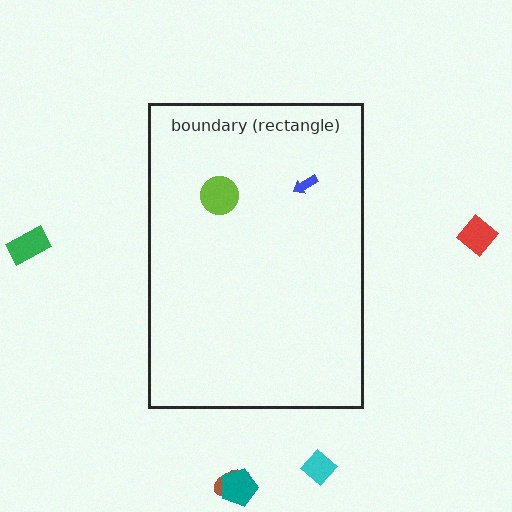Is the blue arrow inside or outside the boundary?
Inside.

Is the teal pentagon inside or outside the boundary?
Outside.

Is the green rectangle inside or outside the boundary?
Outside.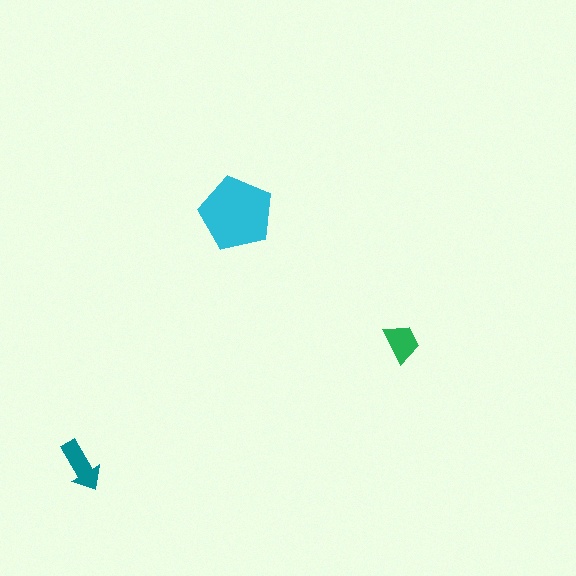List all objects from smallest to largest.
The green trapezoid, the teal arrow, the cyan pentagon.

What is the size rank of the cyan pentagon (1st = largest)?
1st.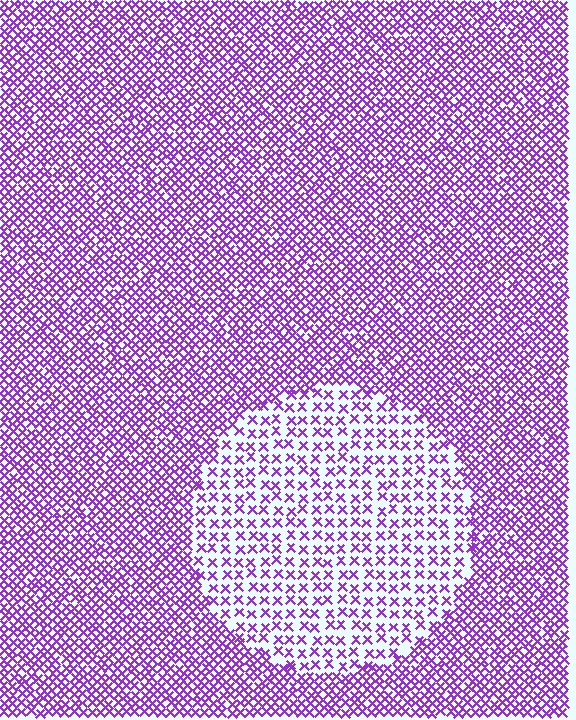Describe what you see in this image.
The image contains small purple elements arranged at two different densities. A circle-shaped region is visible where the elements are less densely packed than the surrounding area.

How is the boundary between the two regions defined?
The boundary is defined by a change in element density (approximately 2.2x ratio). All elements are the same color, size, and shape.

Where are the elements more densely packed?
The elements are more densely packed outside the circle boundary.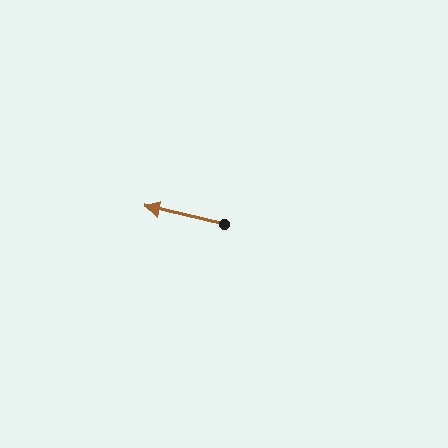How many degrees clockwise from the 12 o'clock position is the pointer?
Approximately 283 degrees.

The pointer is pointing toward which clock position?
Roughly 9 o'clock.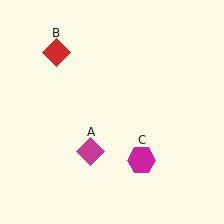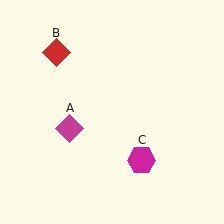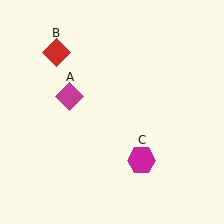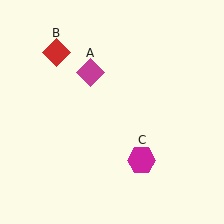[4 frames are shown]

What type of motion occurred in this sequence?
The magenta diamond (object A) rotated clockwise around the center of the scene.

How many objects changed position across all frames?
1 object changed position: magenta diamond (object A).